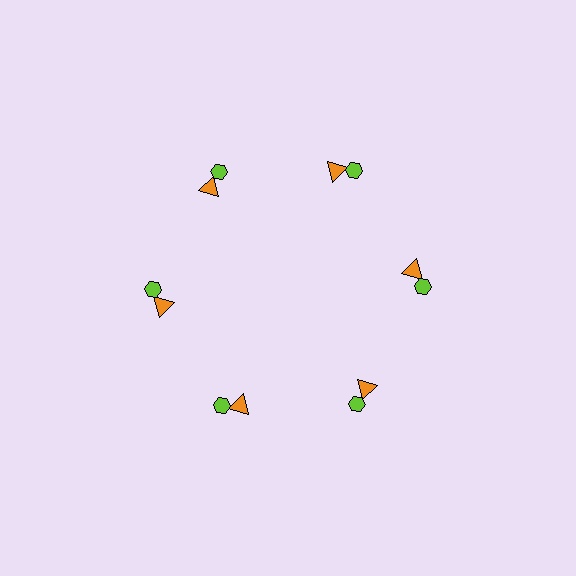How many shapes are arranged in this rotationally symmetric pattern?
There are 12 shapes, arranged in 6 groups of 2.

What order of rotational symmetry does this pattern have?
This pattern has 6-fold rotational symmetry.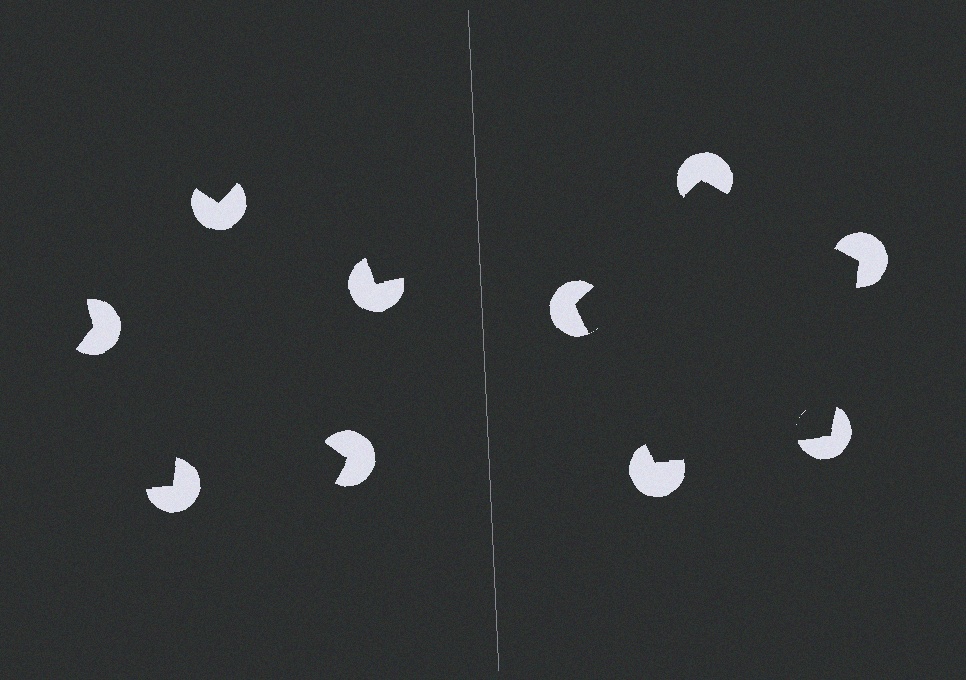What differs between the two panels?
The pac-man discs are positioned identically on both sides; only the wedge orientations differ. On the right they align to a pentagon; on the left they are misaligned.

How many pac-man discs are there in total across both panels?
10 — 5 on each side.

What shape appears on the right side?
An illusory pentagon.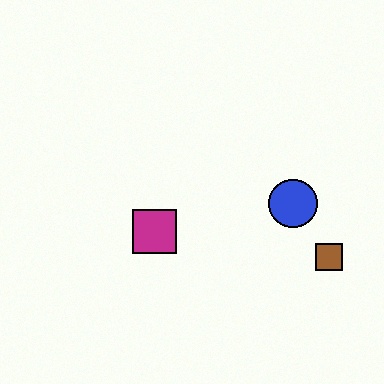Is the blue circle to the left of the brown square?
Yes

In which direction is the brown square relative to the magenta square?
The brown square is to the right of the magenta square.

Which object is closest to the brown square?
The blue circle is closest to the brown square.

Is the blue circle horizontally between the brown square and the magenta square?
Yes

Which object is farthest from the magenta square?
The brown square is farthest from the magenta square.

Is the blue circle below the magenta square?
No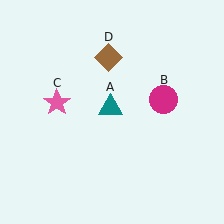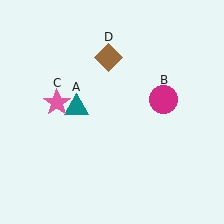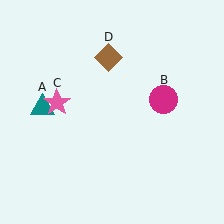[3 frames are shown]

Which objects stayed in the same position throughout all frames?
Magenta circle (object B) and pink star (object C) and brown diamond (object D) remained stationary.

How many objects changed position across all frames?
1 object changed position: teal triangle (object A).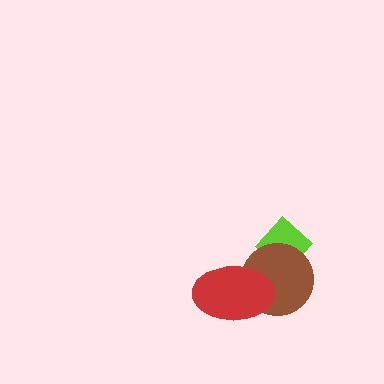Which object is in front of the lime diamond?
The brown circle is in front of the lime diamond.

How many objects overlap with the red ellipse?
1 object overlaps with the red ellipse.